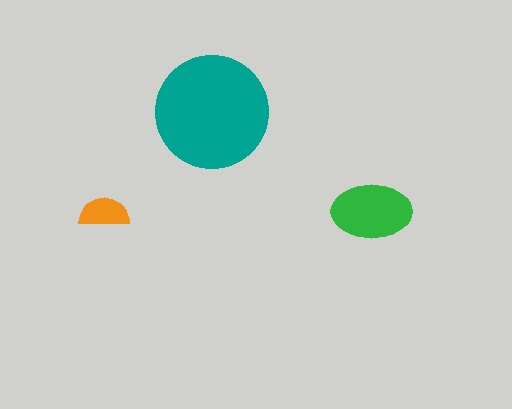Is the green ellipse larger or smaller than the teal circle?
Smaller.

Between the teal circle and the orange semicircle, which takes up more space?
The teal circle.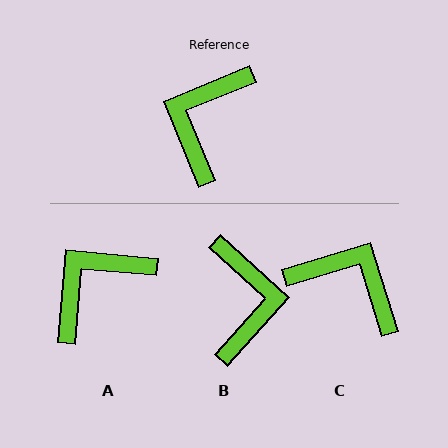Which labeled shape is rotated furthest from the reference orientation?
B, about 154 degrees away.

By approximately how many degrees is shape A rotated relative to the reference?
Approximately 28 degrees clockwise.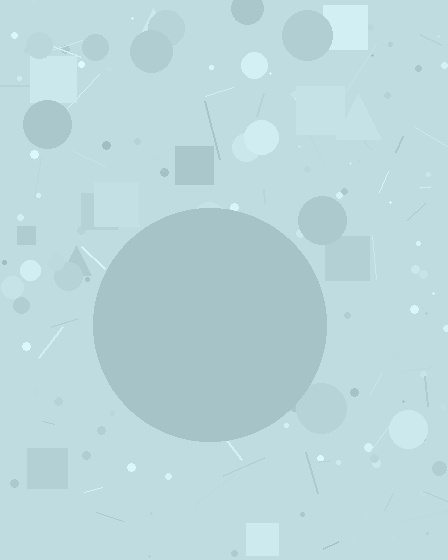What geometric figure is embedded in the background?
A circle is embedded in the background.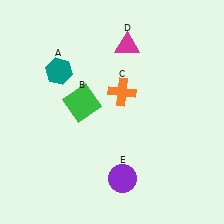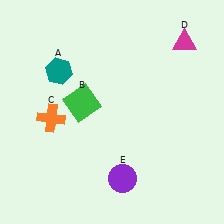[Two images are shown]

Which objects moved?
The objects that moved are: the orange cross (C), the magenta triangle (D).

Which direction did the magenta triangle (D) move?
The magenta triangle (D) moved right.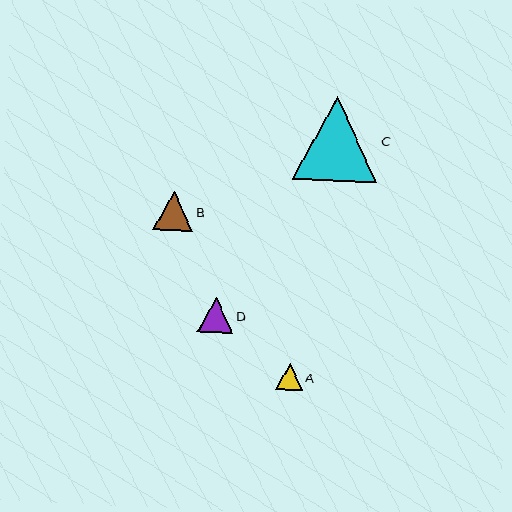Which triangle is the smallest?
Triangle A is the smallest with a size of approximately 27 pixels.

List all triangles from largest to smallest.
From largest to smallest: C, B, D, A.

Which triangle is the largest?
Triangle C is the largest with a size of approximately 84 pixels.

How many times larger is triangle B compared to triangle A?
Triangle B is approximately 1.5 times the size of triangle A.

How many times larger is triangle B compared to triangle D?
Triangle B is approximately 1.1 times the size of triangle D.